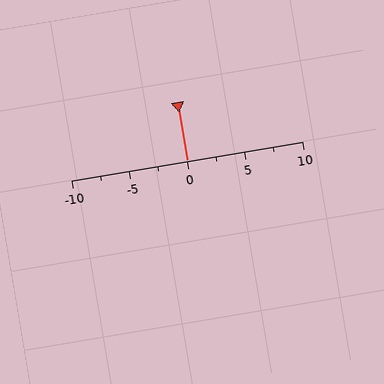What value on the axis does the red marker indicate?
The marker indicates approximately 0.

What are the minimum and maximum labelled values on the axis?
The axis runs from -10 to 10.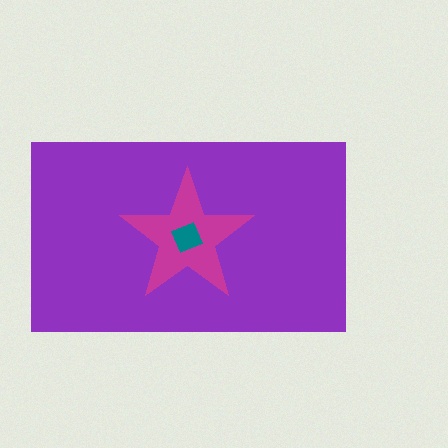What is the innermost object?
The teal square.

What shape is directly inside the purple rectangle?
The magenta star.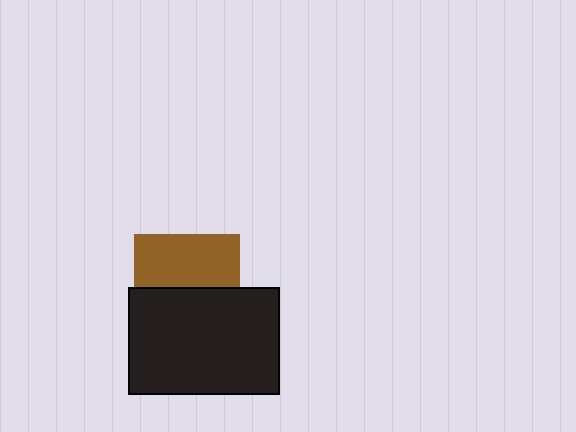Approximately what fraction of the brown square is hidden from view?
Roughly 49% of the brown square is hidden behind the black rectangle.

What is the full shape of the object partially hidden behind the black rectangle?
The partially hidden object is a brown square.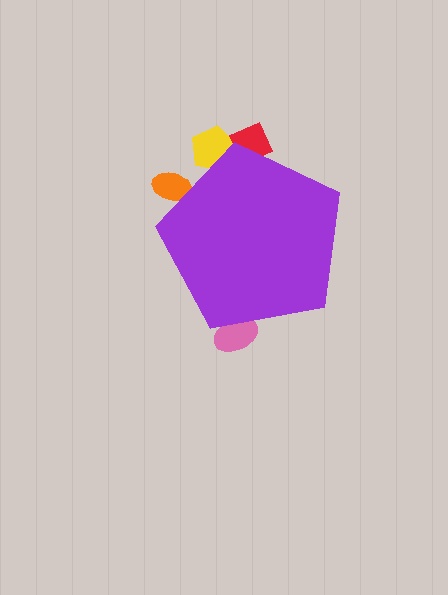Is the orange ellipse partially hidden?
Yes, the orange ellipse is partially hidden behind the purple pentagon.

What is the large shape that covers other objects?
A purple pentagon.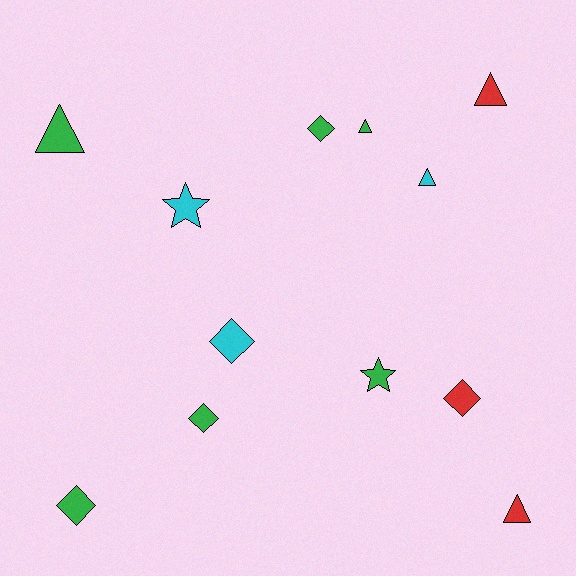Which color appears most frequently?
Green, with 6 objects.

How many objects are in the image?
There are 12 objects.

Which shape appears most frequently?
Triangle, with 5 objects.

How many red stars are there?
There are no red stars.